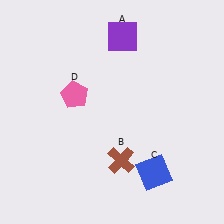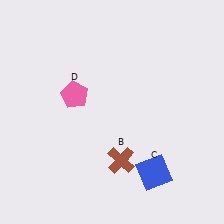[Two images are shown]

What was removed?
The purple square (A) was removed in Image 2.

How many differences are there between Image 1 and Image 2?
There is 1 difference between the two images.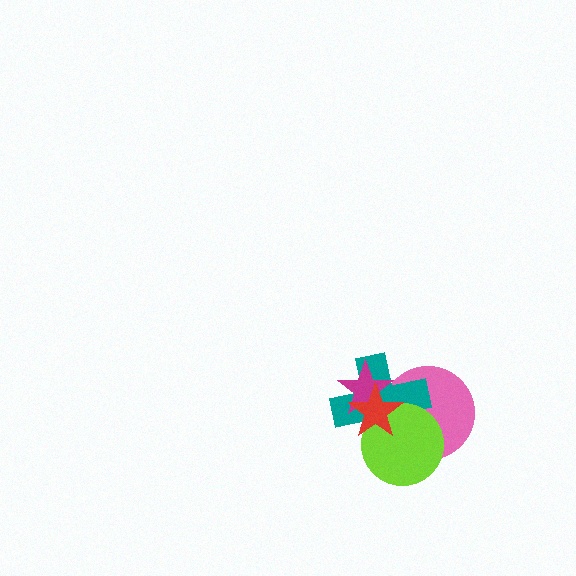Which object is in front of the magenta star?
The red star is in front of the magenta star.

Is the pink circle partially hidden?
Yes, it is partially covered by another shape.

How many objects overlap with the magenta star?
3 objects overlap with the magenta star.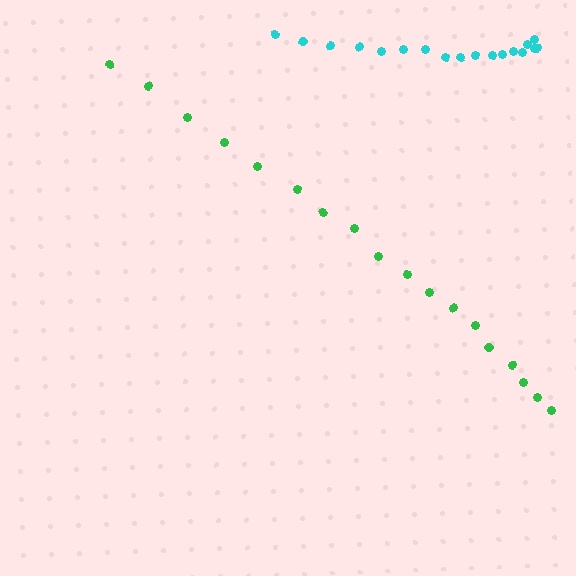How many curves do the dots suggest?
There are 2 distinct paths.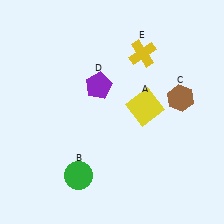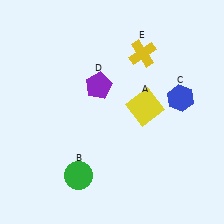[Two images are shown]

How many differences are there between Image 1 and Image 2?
There is 1 difference between the two images.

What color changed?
The hexagon (C) changed from brown in Image 1 to blue in Image 2.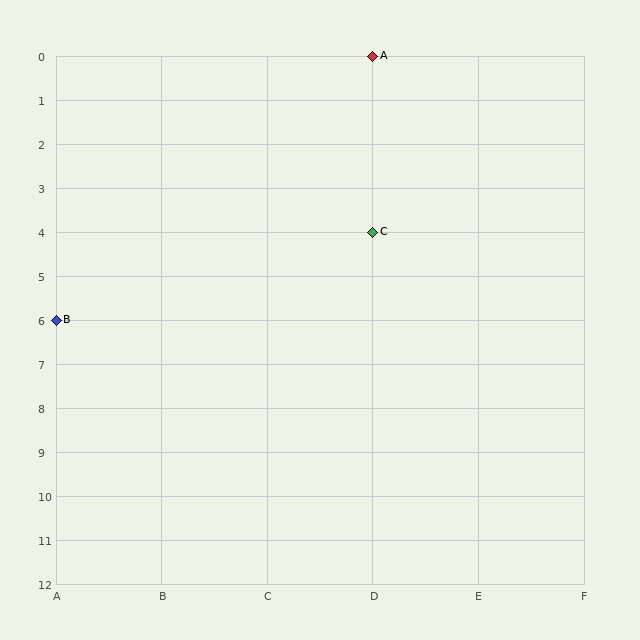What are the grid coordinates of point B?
Point B is at grid coordinates (A, 6).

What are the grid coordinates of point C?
Point C is at grid coordinates (D, 4).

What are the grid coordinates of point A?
Point A is at grid coordinates (D, 0).